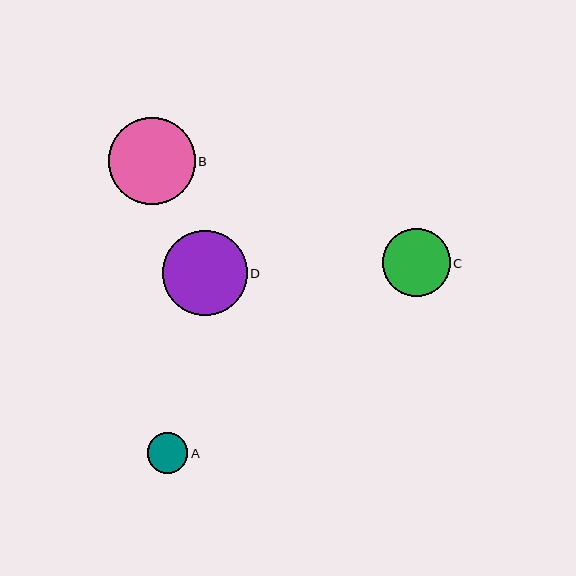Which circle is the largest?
Circle B is the largest with a size of approximately 87 pixels.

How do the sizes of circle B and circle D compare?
Circle B and circle D are approximately the same size.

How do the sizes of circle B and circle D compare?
Circle B and circle D are approximately the same size.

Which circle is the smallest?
Circle A is the smallest with a size of approximately 40 pixels.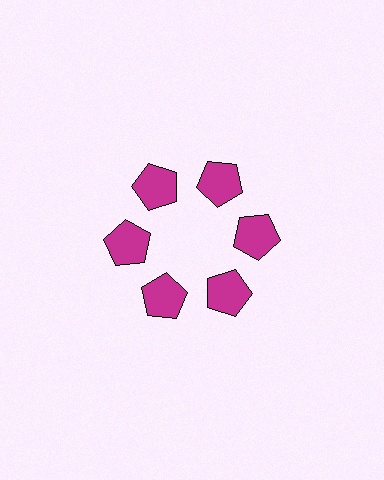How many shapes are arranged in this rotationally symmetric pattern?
There are 6 shapes, arranged in 6 groups of 1.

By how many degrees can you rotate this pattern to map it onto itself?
The pattern maps onto itself every 60 degrees of rotation.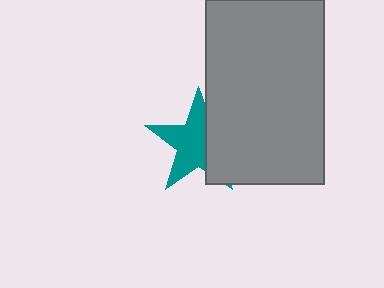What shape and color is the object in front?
The object in front is a gray rectangle.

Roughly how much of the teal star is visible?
About half of it is visible (roughly 63%).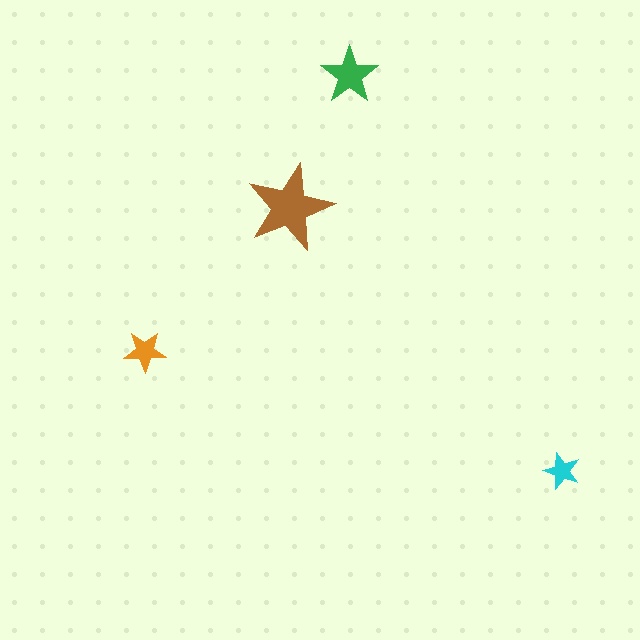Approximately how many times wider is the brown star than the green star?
About 1.5 times wider.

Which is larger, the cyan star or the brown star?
The brown one.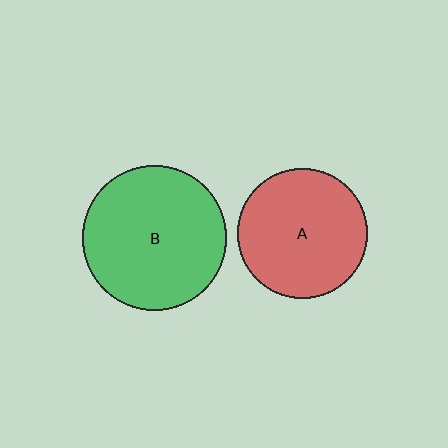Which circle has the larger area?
Circle B (green).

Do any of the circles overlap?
No, none of the circles overlap.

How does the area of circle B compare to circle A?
Approximately 1.2 times.